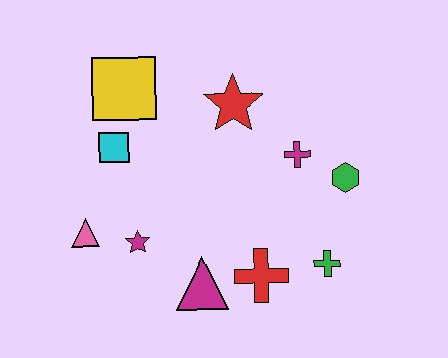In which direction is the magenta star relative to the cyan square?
The magenta star is below the cyan square.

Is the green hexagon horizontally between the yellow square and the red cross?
No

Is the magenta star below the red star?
Yes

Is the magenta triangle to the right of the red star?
No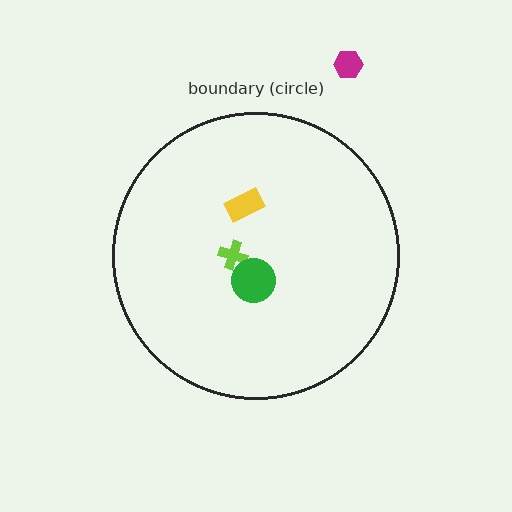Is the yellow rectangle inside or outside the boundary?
Inside.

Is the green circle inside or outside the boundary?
Inside.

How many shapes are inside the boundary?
3 inside, 1 outside.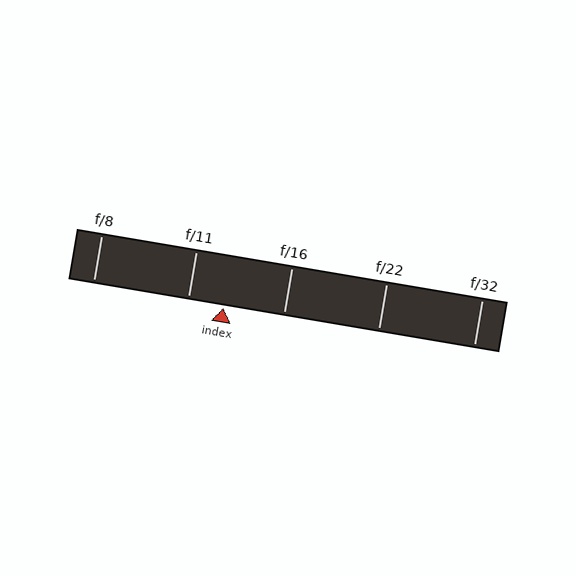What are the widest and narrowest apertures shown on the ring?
The widest aperture shown is f/8 and the narrowest is f/32.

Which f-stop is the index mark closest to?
The index mark is closest to f/11.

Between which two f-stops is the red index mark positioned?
The index mark is between f/11 and f/16.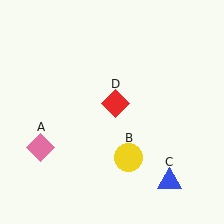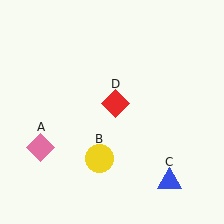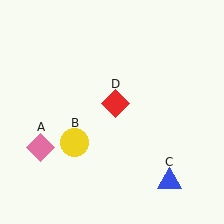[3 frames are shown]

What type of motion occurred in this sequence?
The yellow circle (object B) rotated clockwise around the center of the scene.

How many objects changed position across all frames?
1 object changed position: yellow circle (object B).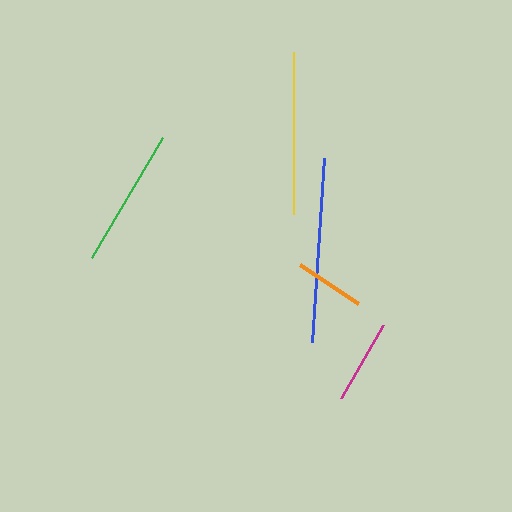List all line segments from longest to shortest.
From longest to shortest: blue, yellow, green, magenta, orange.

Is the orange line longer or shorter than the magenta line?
The magenta line is longer than the orange line.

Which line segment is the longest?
The blue line is the longest at approximately 184 pixels.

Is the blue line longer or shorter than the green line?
The blue line is longer than the green line.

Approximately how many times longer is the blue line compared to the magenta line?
The blue line is approximately 2.2 times the length of the magenta line.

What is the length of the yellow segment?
The yellow segment is approximately 162 pixels long.